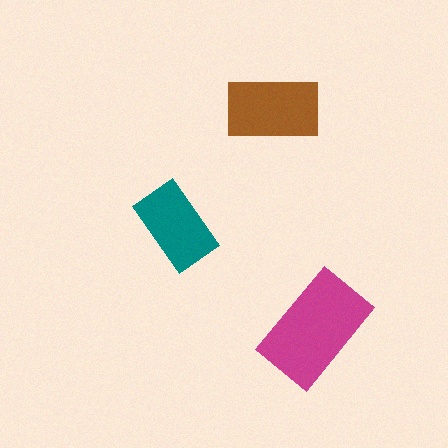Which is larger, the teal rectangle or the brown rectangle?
The brown one.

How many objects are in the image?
There are 3 objects in the image.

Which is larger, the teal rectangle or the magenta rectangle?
The magenta one.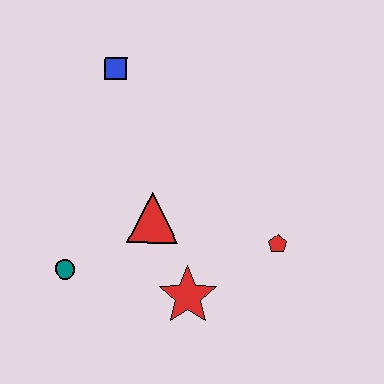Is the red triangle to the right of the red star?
No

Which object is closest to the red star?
The red triangle is closest to the red star.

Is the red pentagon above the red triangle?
No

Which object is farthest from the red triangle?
The blue square is farthest from the red triangle.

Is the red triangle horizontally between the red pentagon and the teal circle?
Yes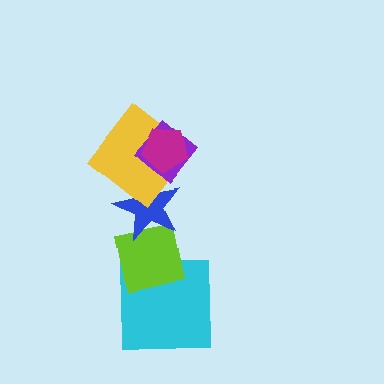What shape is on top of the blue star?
The yellow diamond is on top of the blue star.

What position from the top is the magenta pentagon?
The magenta pentagon is 1st from the top.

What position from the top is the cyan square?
The cyan square is 6th from the top.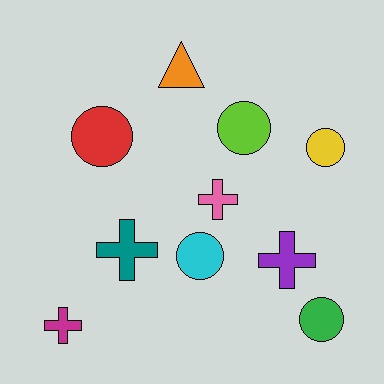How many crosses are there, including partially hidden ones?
There are 4 crosses.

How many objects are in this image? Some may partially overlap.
There are 10 objects.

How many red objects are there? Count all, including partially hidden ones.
There is 1 red object.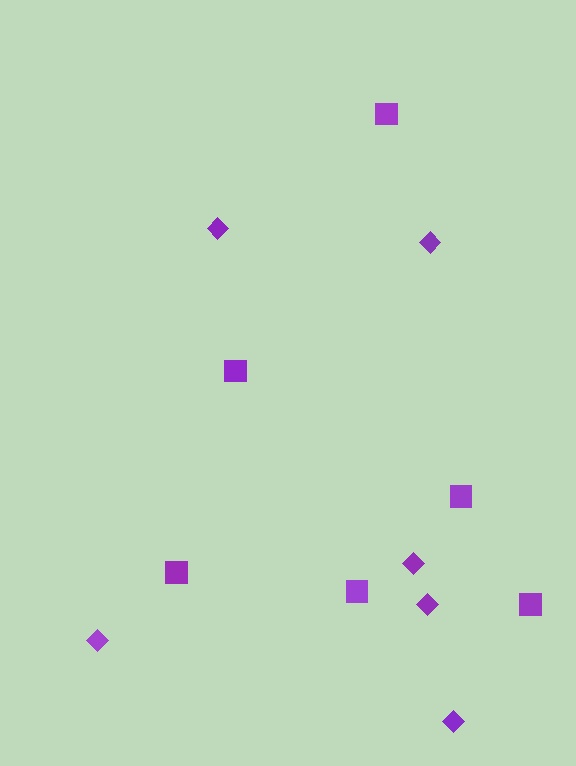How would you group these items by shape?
There are 2 groups: one group of squares (6) and one group of diamonds (6).